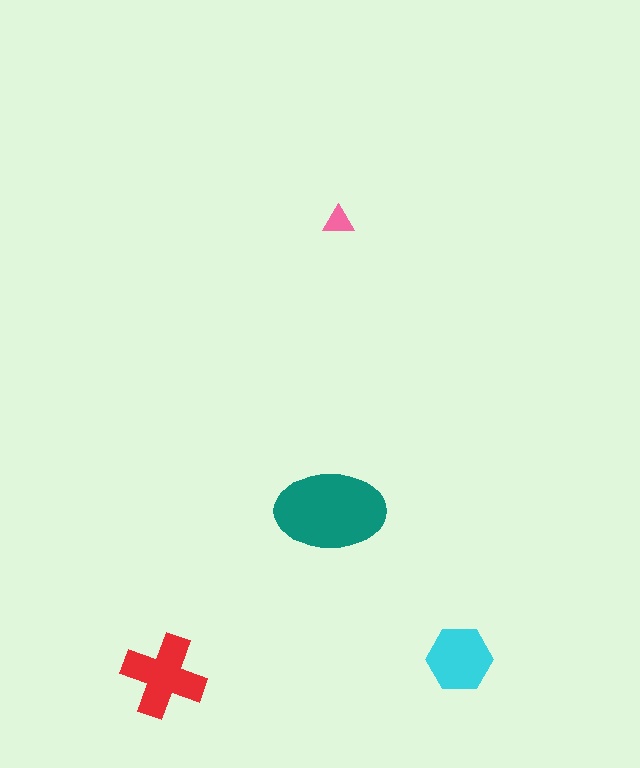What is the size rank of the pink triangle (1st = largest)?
4th.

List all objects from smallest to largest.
The pink triangle, the cyan hexagon, the red cross, the teal ellipse.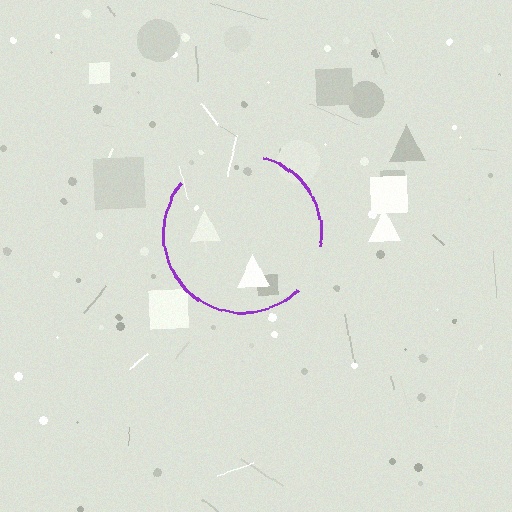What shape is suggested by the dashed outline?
The dashed outline suggests a circle.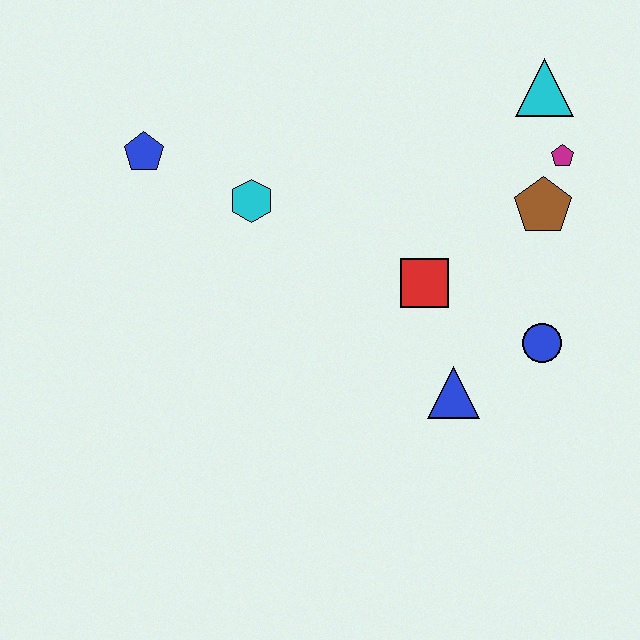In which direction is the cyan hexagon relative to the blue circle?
The cyan hexagon is to the left of the blue circle.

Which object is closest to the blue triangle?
The blue circle is closest to the blue triangle.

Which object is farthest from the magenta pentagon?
The blue pentagon is farthest from the magenta pentagon.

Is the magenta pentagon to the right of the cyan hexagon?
Yes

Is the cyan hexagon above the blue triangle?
Yes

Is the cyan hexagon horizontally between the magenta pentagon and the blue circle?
No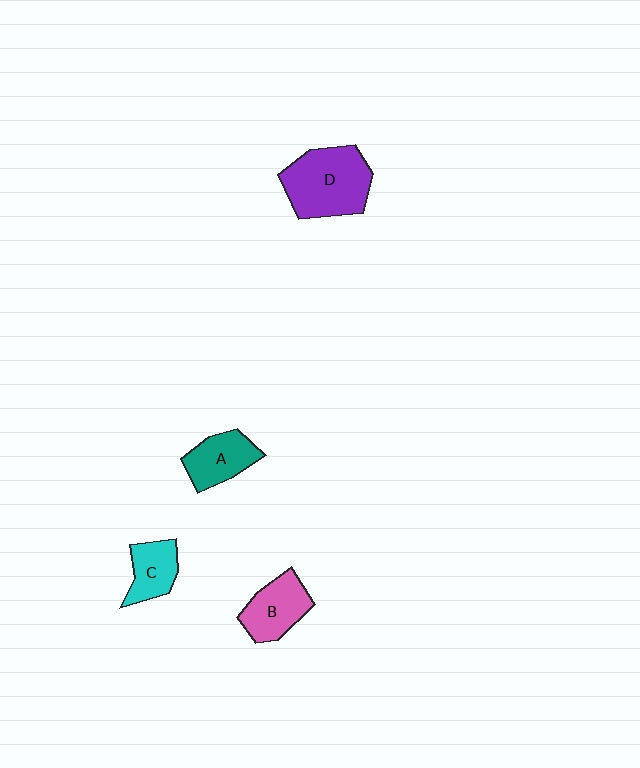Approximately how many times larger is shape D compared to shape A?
Approximately 1.7 times.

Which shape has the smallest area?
Shape C (cyan).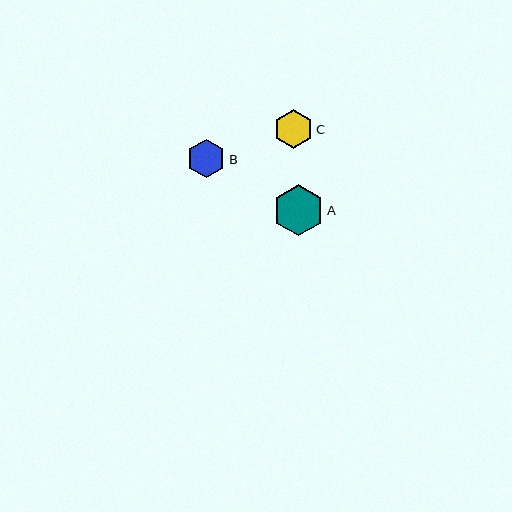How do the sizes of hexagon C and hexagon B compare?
Hexagon C and hexagon B are approximately the same size.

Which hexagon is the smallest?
Hexagon B is the smallest with a size of approximately 38 pixels.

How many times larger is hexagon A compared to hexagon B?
Hexagon A is approximately 1.3 times the size of hexagon B.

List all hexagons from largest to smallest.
From largest to smallest: A, C, B.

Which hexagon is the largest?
Hexagon A is the largest with a size of approximately 51 pixels.